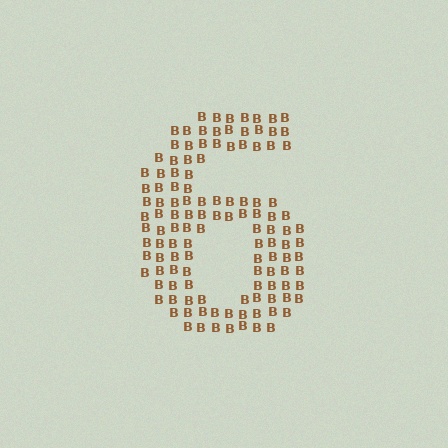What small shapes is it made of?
It is made of small letter B's.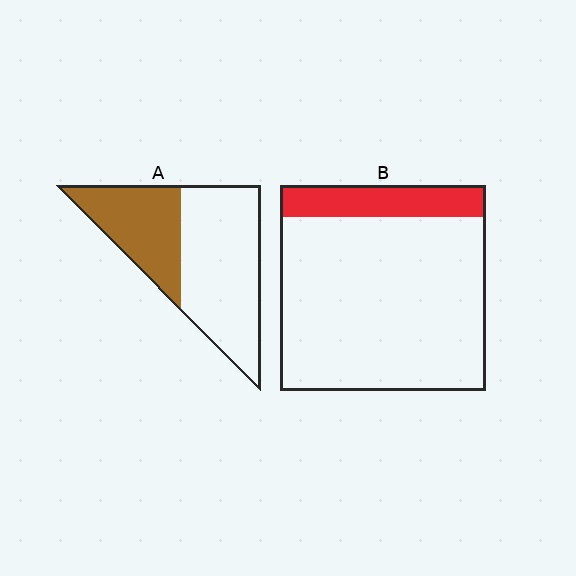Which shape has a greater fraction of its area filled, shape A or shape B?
Shape A.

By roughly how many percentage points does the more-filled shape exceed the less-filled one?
By roughly 20 percentage points (A over B).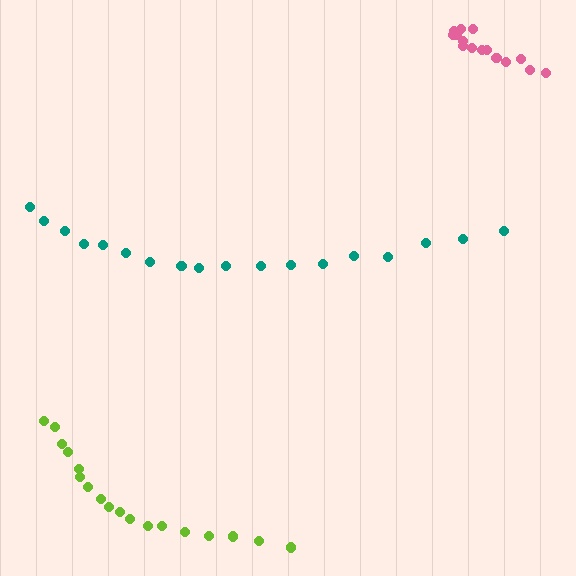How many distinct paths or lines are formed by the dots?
There are 3 distinct paths.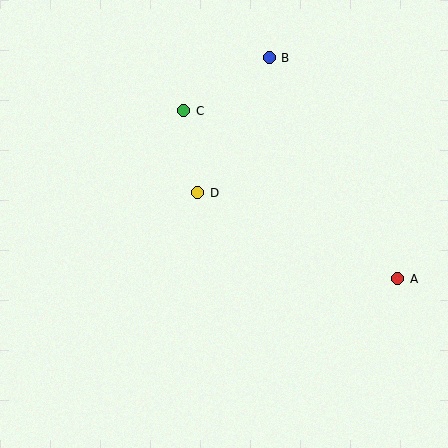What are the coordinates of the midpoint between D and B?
The midpoint between D and B is at (234, 125).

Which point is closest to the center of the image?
Point D at (198, 193) is closest to the center.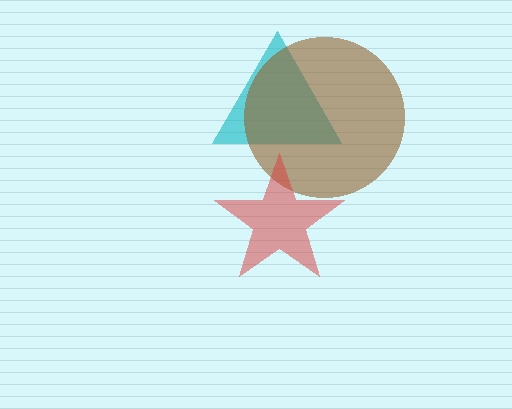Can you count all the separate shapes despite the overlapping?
Yes, there are 3 separate shapes.